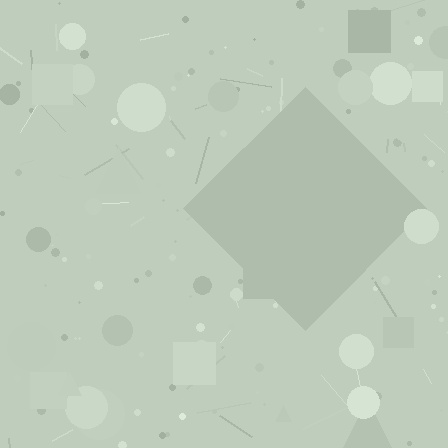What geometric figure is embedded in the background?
A diamond is embedded in the background.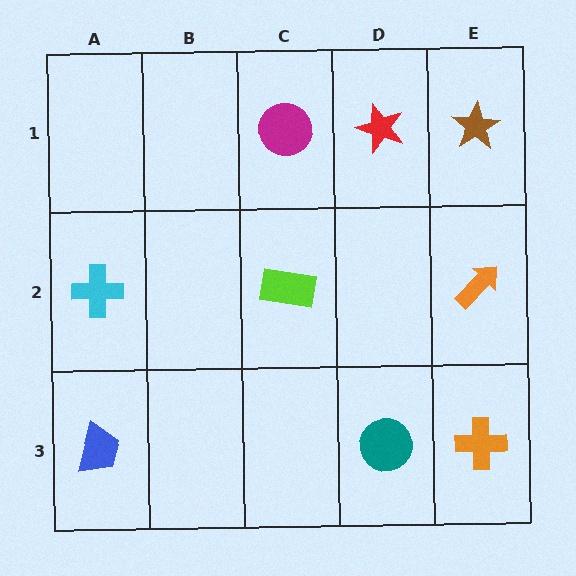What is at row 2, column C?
A lime rectangle.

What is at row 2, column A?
A cyan cross.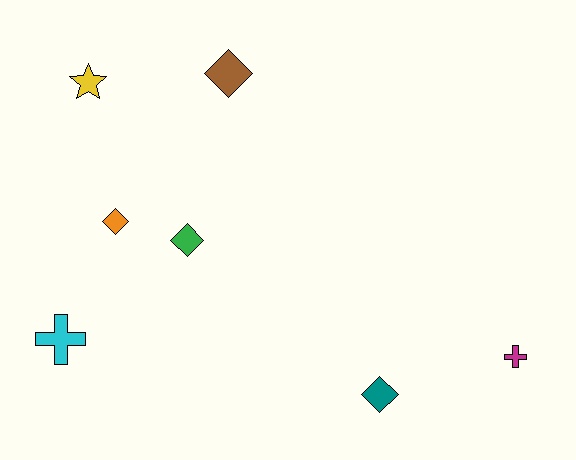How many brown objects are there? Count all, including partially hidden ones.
There is 1 brown object.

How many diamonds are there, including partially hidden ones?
There are 4 diamonds.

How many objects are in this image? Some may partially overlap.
There are 7 objects.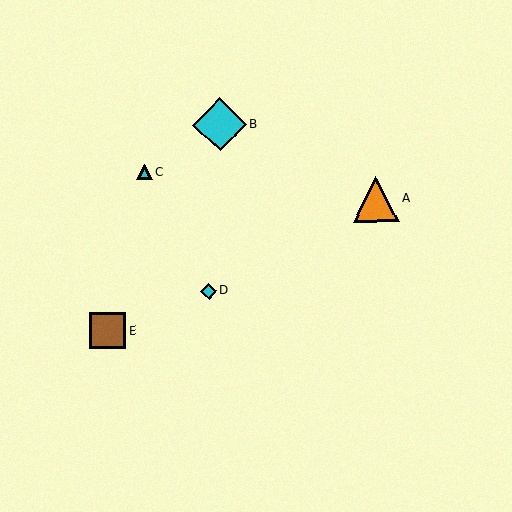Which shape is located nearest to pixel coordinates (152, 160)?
The cyan triangle (labeled C) at (144, 173) is nearest to that location.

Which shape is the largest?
The cyan diamond (labeled B) is the largest.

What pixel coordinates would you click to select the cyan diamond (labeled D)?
Click at (209, 291) to select the cyan diamond D.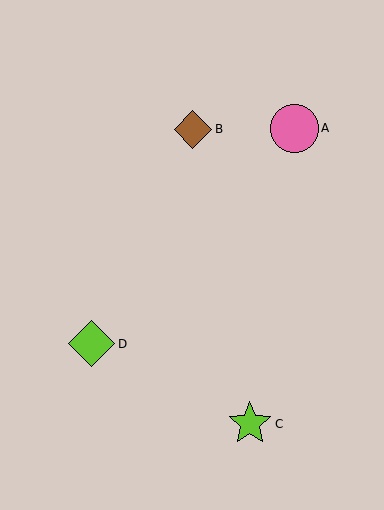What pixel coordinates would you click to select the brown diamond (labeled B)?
Click at (193, 129) to select the brown diamond B.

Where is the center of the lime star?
The center of the lime star is at (250, 424).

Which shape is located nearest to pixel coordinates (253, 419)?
The lime star (labeled C) at (250, 424) is nearest to that location.